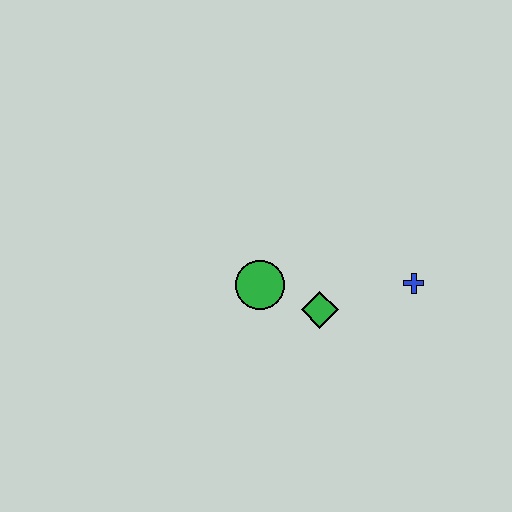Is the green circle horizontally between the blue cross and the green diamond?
No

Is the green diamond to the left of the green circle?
No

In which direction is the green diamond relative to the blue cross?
The green diamond is to the left of the blue cross.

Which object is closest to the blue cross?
The green diamond is closest to the blue cross.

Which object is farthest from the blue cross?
The green circle is farthest from the blue cross.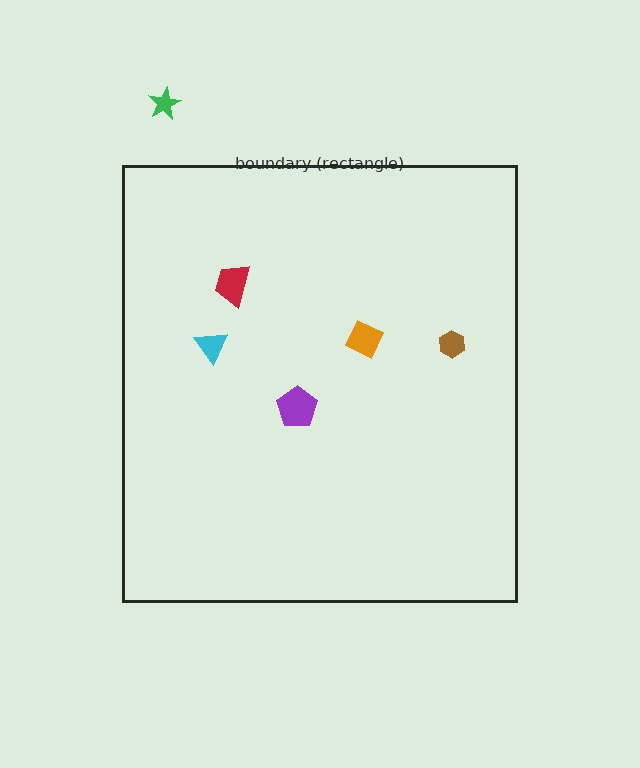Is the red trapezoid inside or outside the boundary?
Inside.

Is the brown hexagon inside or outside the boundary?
Inside.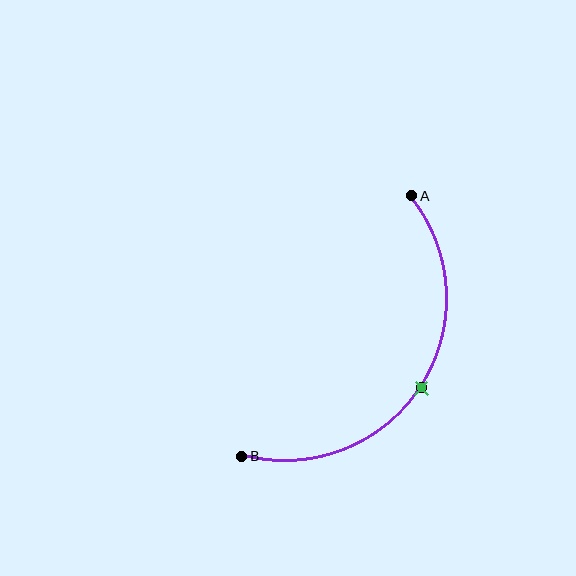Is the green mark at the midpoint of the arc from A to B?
Yes. The green mark lies on the arc at equal arc-length from both A and B — it is the arc midpoint.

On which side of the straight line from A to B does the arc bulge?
The arc bulges to the right of the straight line connecting A and B.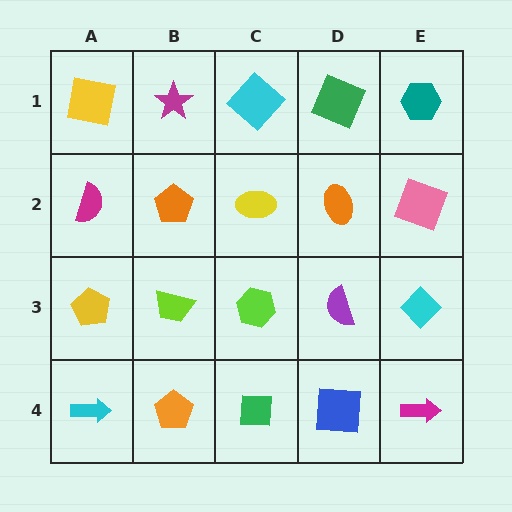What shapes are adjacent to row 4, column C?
A lime hexagon (row 3, column C), an orange pentagon (row 4, column B), a blue square (row 4, column D).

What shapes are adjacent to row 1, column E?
A pink square (row 2, column E), a green square (row 1, column D).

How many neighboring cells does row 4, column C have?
3.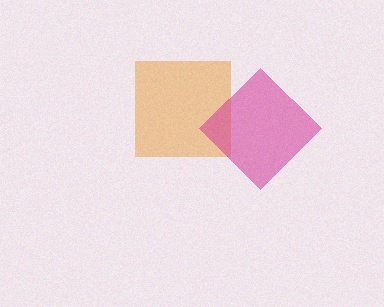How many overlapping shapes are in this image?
There are 2 overlapping shapes in the image.